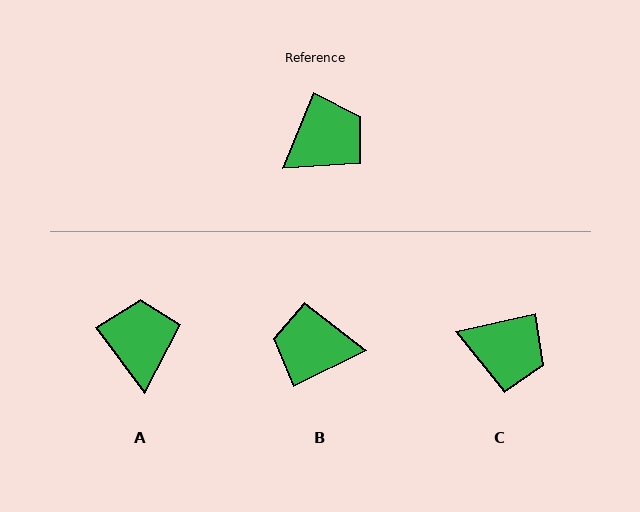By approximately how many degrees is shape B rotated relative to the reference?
Approximately 139 degrees counter-clockwise.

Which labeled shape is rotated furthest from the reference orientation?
B, about 139 degrees away.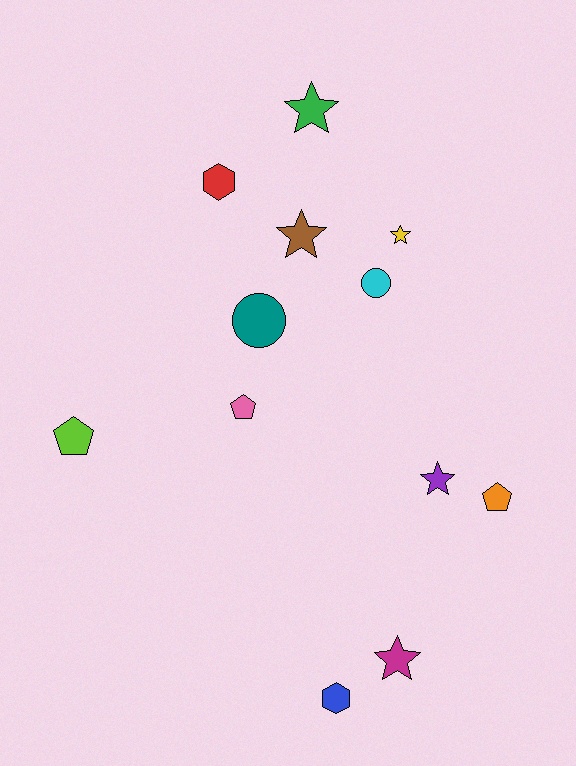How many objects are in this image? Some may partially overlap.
There are 12 objects.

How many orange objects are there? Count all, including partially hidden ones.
There is 1 orange object.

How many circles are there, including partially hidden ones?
There are 2 circles.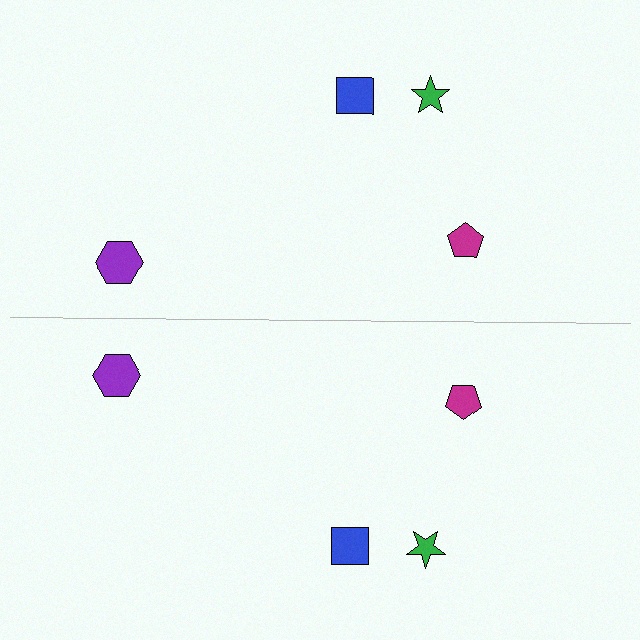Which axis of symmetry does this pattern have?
The pattern has a horizontal axis of symmetry running through the center of the image.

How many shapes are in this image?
There are 8 shapes in this image.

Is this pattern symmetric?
Yes, this pattern has bilateral (reflection) symmetry.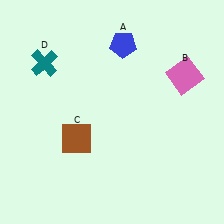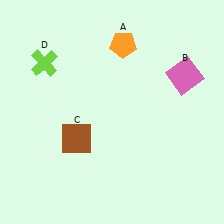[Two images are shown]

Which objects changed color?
A changed from blue to orange. D changed from teal to lime.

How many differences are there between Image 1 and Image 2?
There are 2 differences between the two images.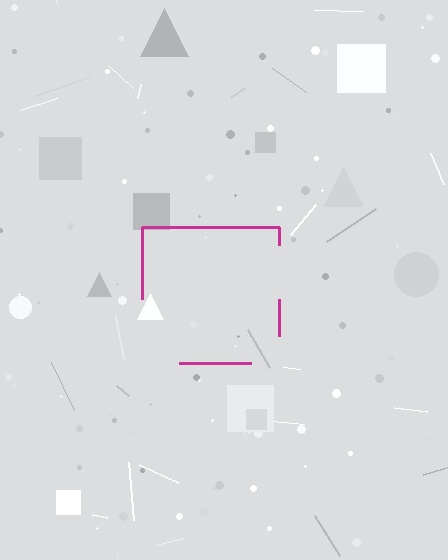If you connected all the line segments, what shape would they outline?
They would outline a square.